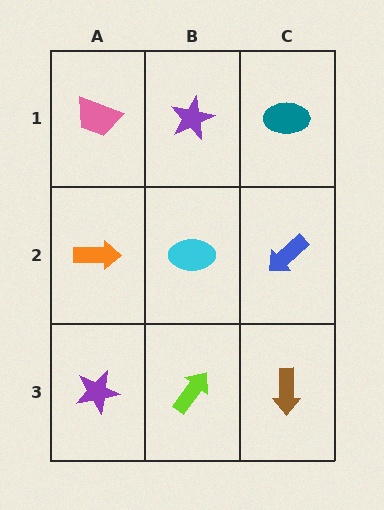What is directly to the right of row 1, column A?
A purple star.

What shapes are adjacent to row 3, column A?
An orange arrow (row 2, column A), a lime arrow (row 3, column B).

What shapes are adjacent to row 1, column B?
A cyan ellipse (row 2, column B), a pink trapezoid (row 1, column A), a teal ellipse (row 1, column C).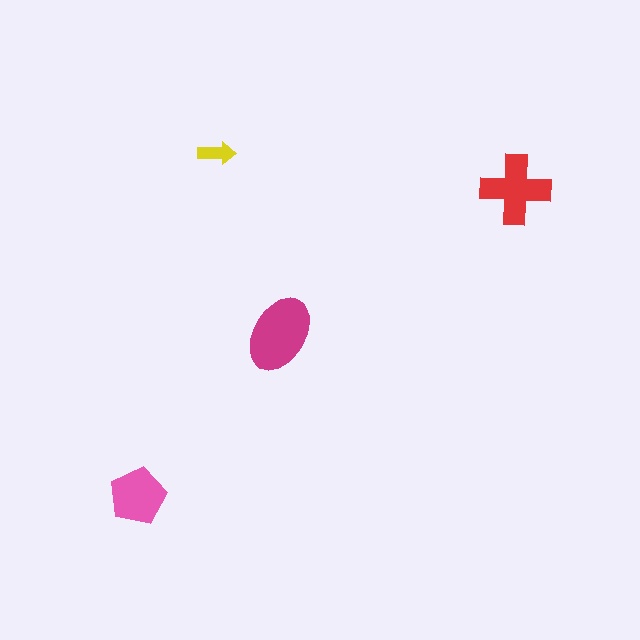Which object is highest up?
The yellow arrow is topmost.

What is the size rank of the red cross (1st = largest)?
2nd.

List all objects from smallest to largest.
The yellow arrow, the pink pentagon, the red cross, the magenta ellipse.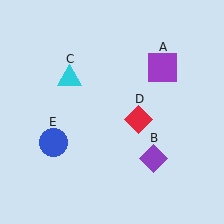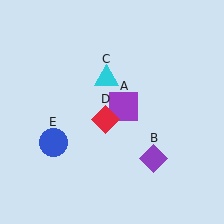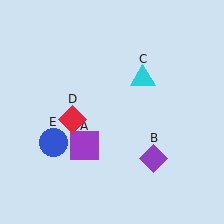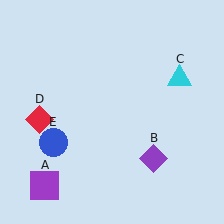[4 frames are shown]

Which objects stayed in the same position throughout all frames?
Purple diamond (object B) and blue circle (object E) remained stationary.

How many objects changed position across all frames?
3 objects changed position: purple square (object A), cyan triangle (object C), red diamond (object D).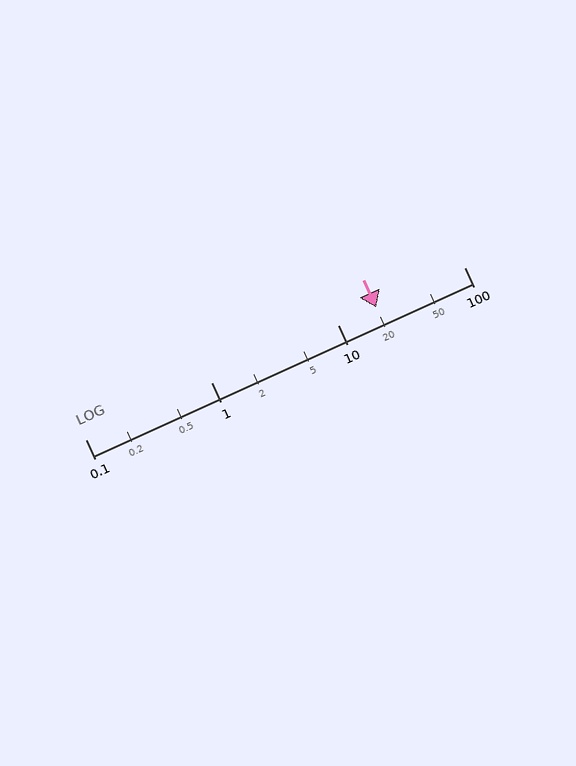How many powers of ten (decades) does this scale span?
The scale spans 3 decades, from 0.1 to 100.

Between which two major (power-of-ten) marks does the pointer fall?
The pointer is between 10 and 100.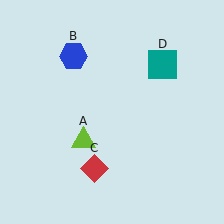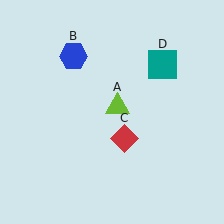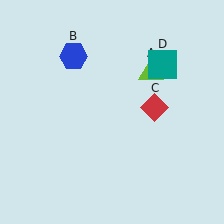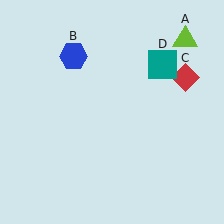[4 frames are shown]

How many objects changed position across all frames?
2 objects changed position: lime triangle (object A), red diamond (object C).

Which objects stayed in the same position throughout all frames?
Blue hexagon (object B) and teal square (object D) remained stationary.